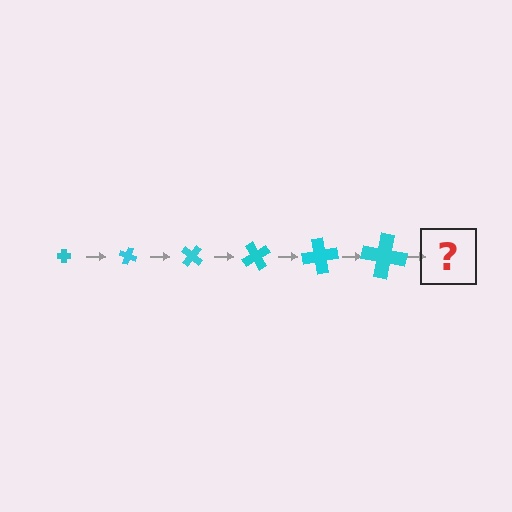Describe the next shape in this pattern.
It should be a cross, larger than the previous one and rotated 120 degrees from the start.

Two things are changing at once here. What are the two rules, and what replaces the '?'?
The two rules are that the cross grows larger each step and it rotates 20 degrees each step. The '?' should be a cross, larger than the previous one and rotated 120 degrees from the start.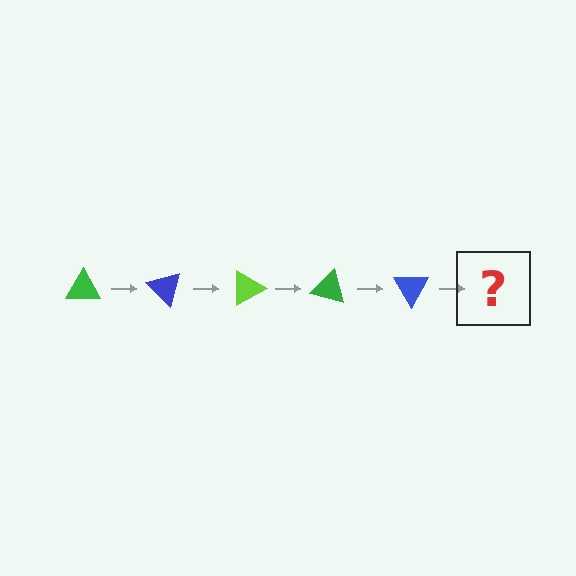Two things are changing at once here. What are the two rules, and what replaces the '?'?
The two rules are that it rotates 45 degrees each step and the color cycles through green, blue, and lime. The '?' should be a lime triangle, rotated 225 degrees from the start.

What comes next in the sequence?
The next element should be a lime triangle, rotated 225 degrees from the start.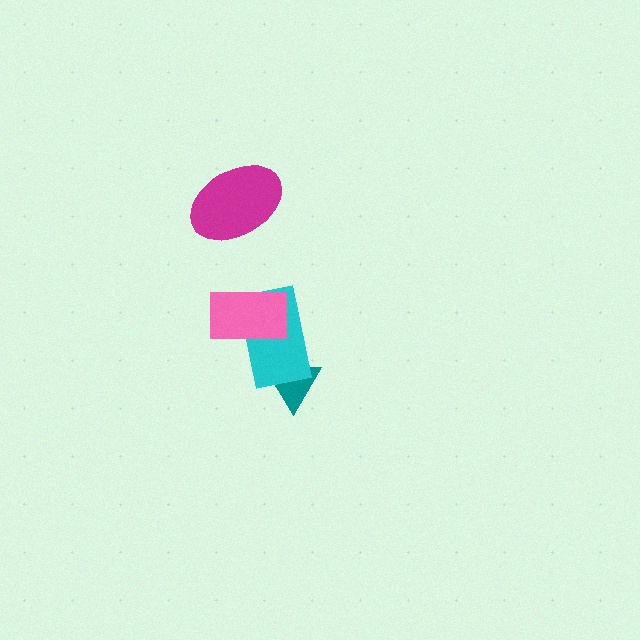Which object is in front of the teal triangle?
The cyan rectangle is in front of the teal triangle.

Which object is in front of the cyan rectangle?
The pink rectangle is in front of the cyan rectangle.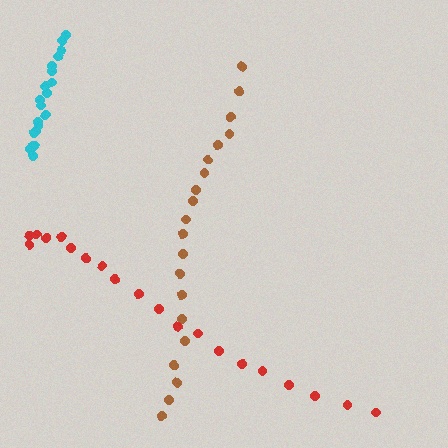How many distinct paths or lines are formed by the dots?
There are 3 distinct paths.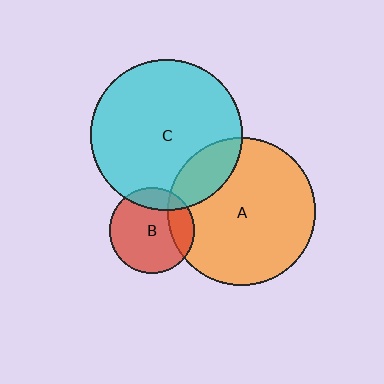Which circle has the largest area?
Circle C (cyan).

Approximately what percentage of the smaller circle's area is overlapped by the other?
Approximately 15%.